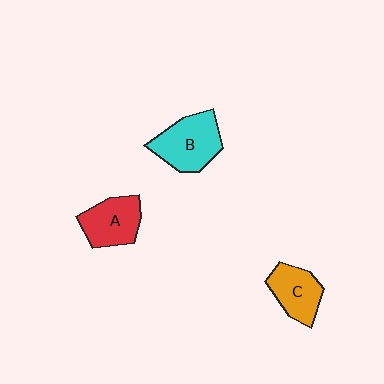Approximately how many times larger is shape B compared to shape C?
Approximately 1.3 times.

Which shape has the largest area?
Shape B (cyan).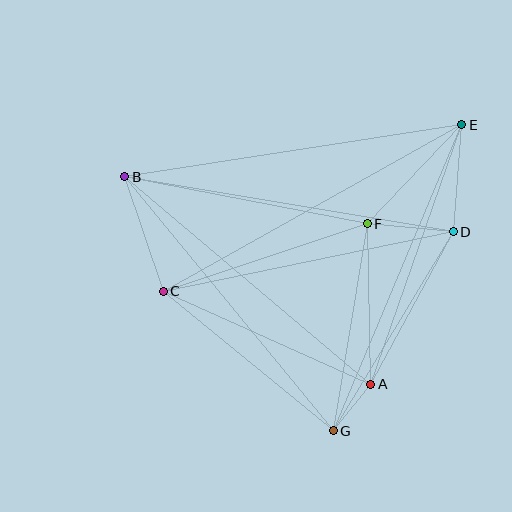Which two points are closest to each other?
Points A and G are closest to each other.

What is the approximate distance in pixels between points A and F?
The distance between A and F is approximately 161 pixels.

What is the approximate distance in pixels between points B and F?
The distance between B and F is approximately 247 pixels.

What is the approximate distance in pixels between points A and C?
The distance between A and C is approximately 227 pixels.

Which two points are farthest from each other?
Points C and E are farthest from each other.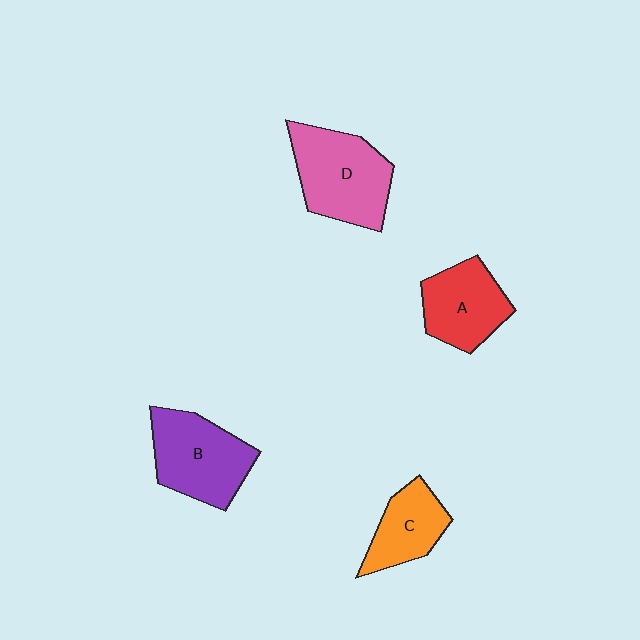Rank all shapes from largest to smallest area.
From largest to smallest: D (pink), B (purple), A (red), C (orange).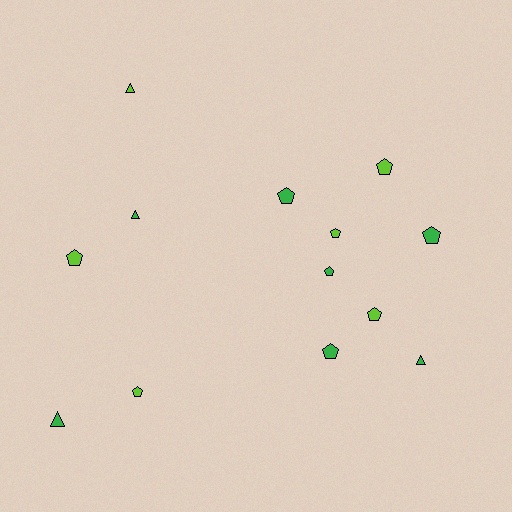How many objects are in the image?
There are 13 objects.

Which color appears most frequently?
Green, with 7 objects.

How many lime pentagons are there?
There are 5 lime pentagons.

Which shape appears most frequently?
Pentagon, with 9 objects.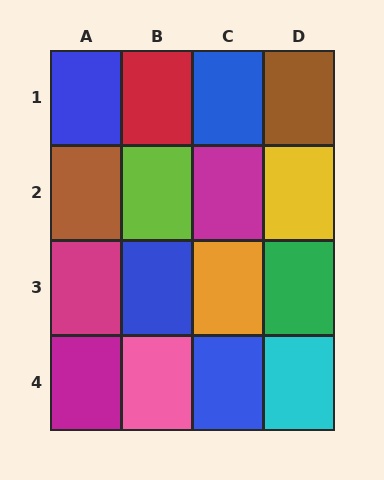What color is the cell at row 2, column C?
Magenta.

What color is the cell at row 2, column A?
Brown.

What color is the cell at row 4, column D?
Cyan.